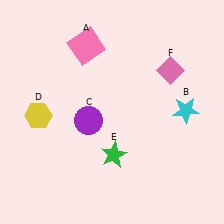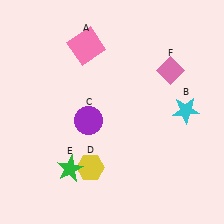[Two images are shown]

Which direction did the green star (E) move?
The green star (E) moved left.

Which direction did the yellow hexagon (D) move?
The yellow hexagon (D) moved right.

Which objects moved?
The objects that moved are: the yellow hexagon (D), the green star (E).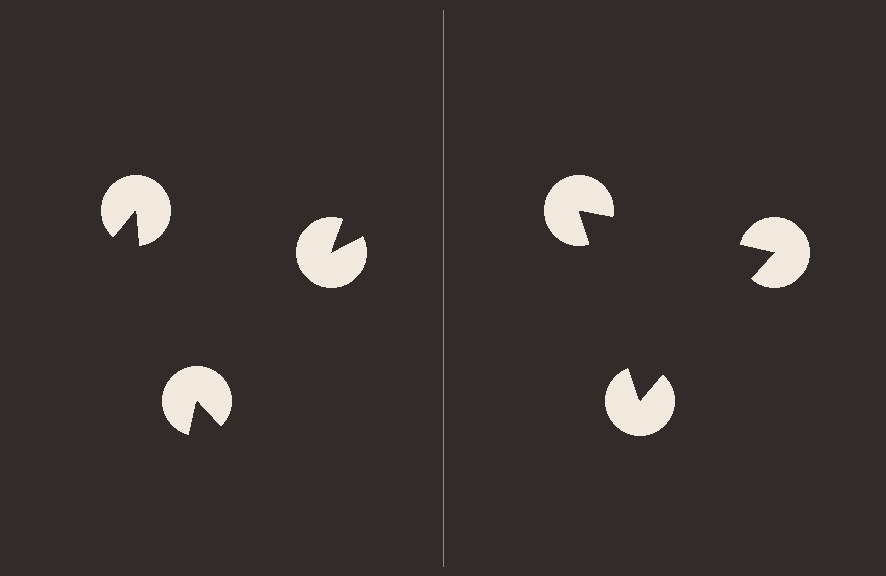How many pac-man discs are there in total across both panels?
6 — 3 on each side.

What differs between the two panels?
The pac-man discs are positioned identically on both sides; only the wedge orientations differ. On the right they align to a triangle; on the left they are misaligned.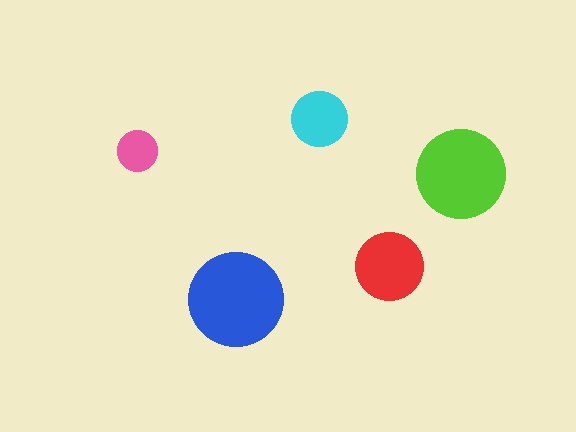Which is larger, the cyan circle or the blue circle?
The blue one.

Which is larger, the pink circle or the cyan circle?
The cyan one.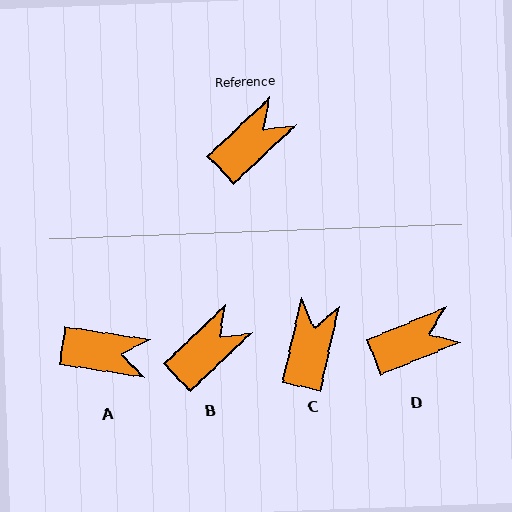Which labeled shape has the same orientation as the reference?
B.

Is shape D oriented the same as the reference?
No, it is off by about 21 degrees.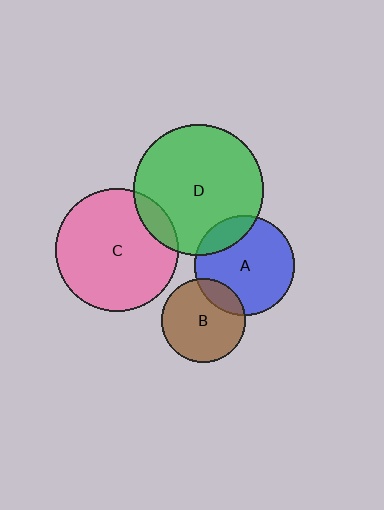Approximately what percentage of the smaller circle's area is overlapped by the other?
Approximately 10%.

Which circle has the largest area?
Circle D (green).